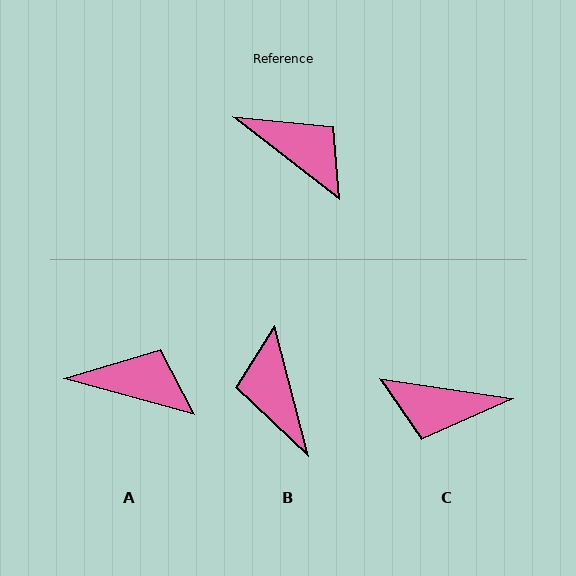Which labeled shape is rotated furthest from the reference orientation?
C, about 151 degrees away.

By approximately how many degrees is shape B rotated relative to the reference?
Approximately 143 degrees counter-clockwise.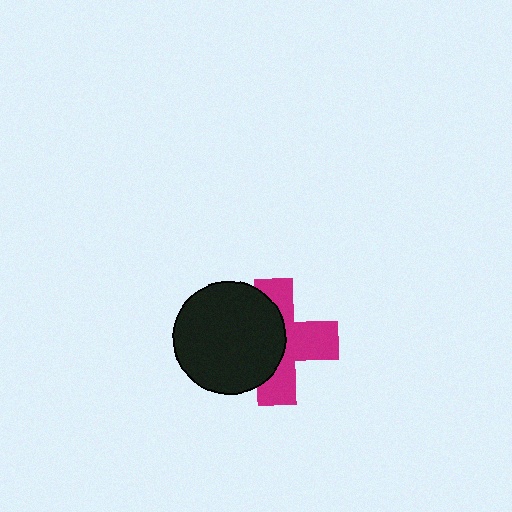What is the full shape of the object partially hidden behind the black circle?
The partially hidden object is a magenta cross.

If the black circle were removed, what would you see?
You would see the complete magenta cross.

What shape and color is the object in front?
The object in front is a black circle.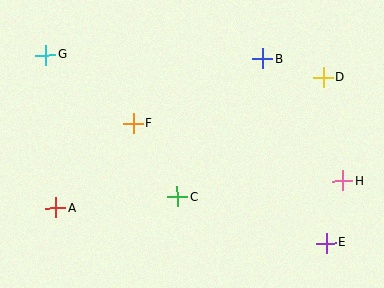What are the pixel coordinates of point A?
Point A is at (56, 208).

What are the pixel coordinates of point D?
Point D is at (323, 77).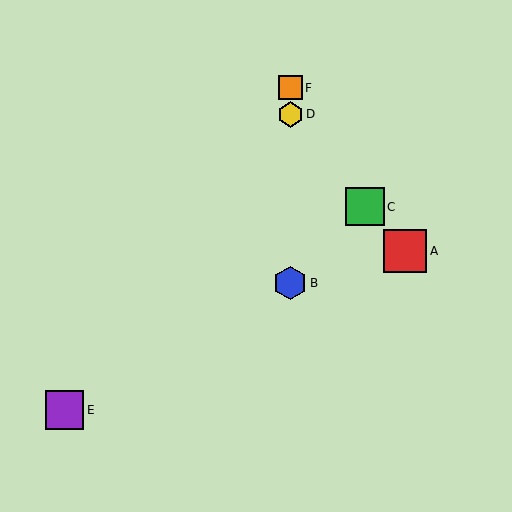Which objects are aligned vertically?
Objects B, D, F are aligned vertically.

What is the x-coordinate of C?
Object C is at x≈365.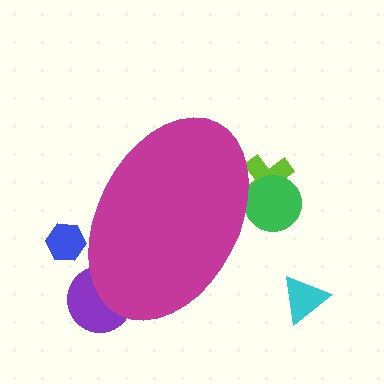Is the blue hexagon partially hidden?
Yes, the blue hexagon is partially hidden behind the magenta ellipse.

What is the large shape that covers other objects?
A magenta ellipse.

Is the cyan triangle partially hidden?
No, the cyan triangle is fully visible.